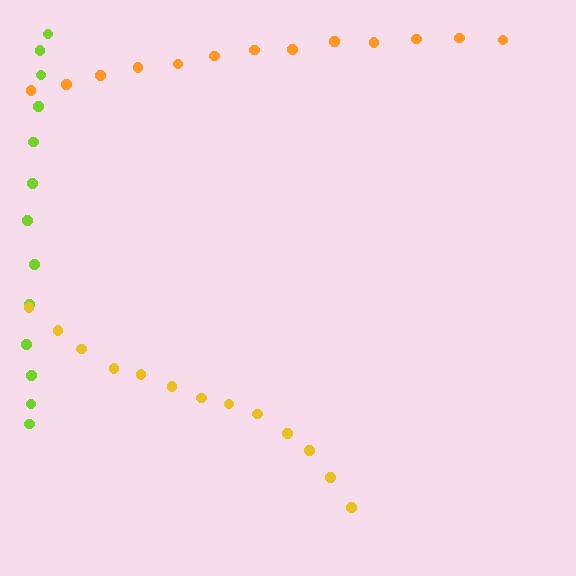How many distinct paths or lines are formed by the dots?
There are 3 distinct paths.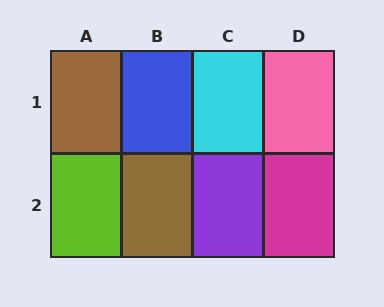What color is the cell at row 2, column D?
Magenta.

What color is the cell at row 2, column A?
Lime.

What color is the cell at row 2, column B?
Brown.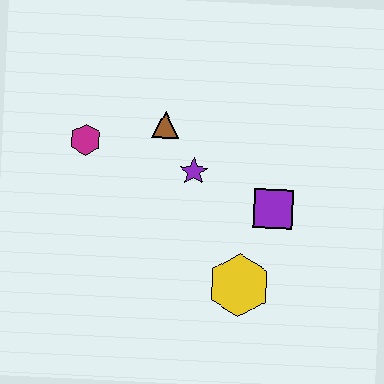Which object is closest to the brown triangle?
The purple star is closest to the brown triangle.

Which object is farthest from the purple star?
The yellow hexagon is farthest from the purple star.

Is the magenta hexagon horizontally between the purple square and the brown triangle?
No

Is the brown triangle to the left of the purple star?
Yes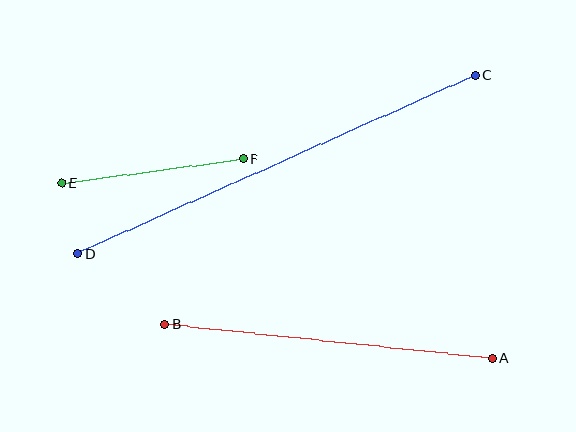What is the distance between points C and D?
The distance is approximately 435 pixels.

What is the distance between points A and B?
The distance is approximately 329 pixels.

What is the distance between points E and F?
The distance is approximately 183 pixels.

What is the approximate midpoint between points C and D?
The midpoint is at approximately (277, 164) pixels.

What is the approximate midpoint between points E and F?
The midpoint is at approximately (152, 171) pixels.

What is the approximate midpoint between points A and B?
The midpoint is at approximately (328, 341) pixels.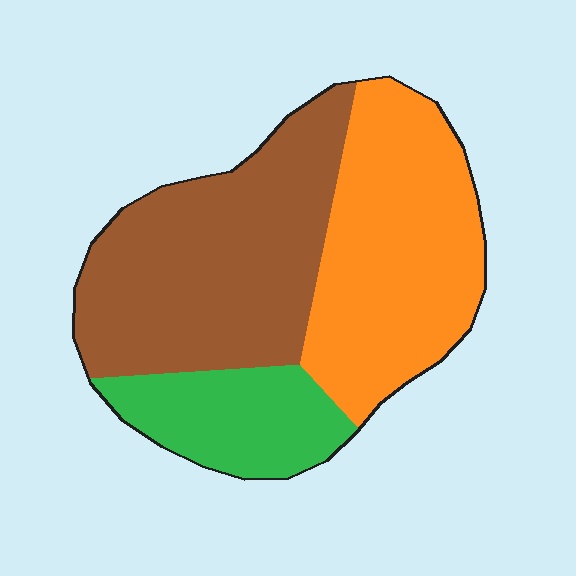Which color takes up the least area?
Green, at roughly 20%.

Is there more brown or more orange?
Brown.